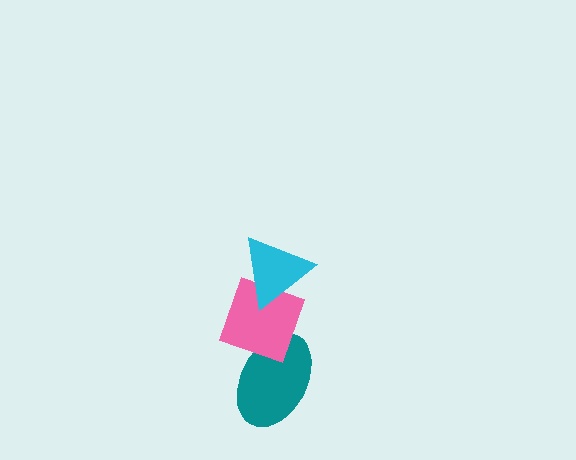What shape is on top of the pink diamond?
The cyan triangle is on top of the pink diamond.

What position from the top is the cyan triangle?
The cyan triangle is 1st from the top.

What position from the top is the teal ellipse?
The teal ellipse is 3rd from the top.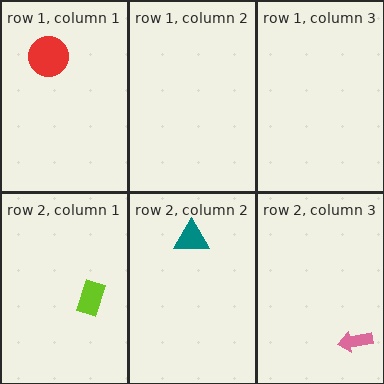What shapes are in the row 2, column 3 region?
The pink arrow.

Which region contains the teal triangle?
The row 2, column 2 region.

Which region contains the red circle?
The row 1, column 1 region.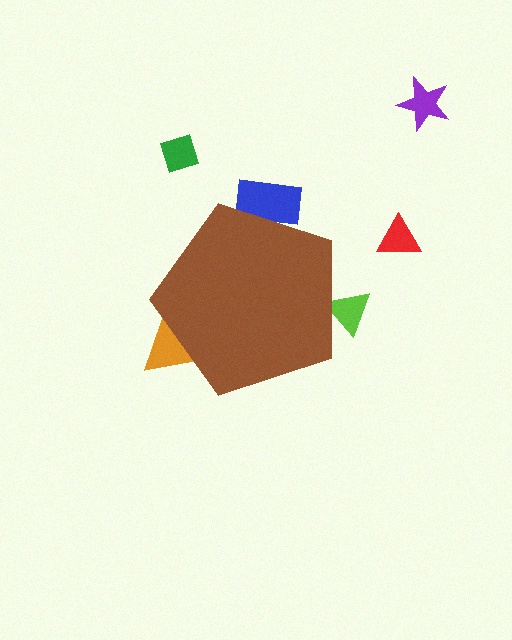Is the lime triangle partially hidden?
Yes, the lime triangle is partially hidden behind the brown pentagon.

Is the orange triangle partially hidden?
Yes, the orange triangle is partially hidden behind the brown pentagon.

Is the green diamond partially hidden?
No, the green diamond is fully visible.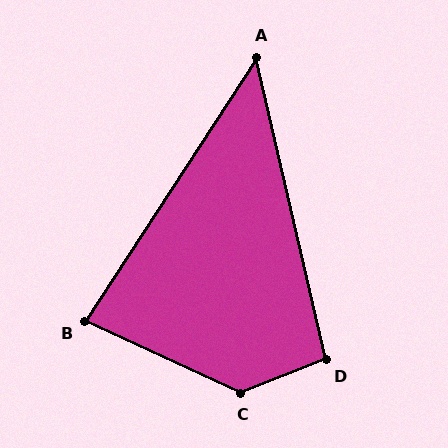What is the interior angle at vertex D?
Approximately 98 degrees (obtuse).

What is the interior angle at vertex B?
Approximately 82 degrees (acute).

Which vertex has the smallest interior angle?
A, at approximately 46 degrees.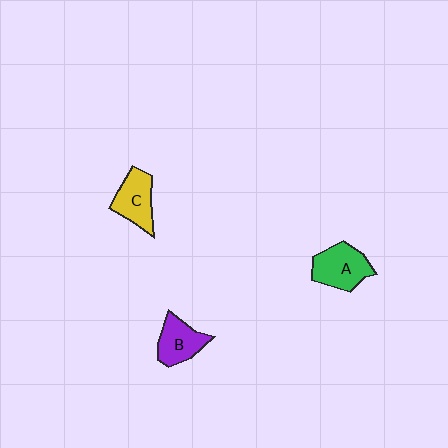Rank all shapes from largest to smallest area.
From largest to smallest: A (green), C (yellow), B (purple).